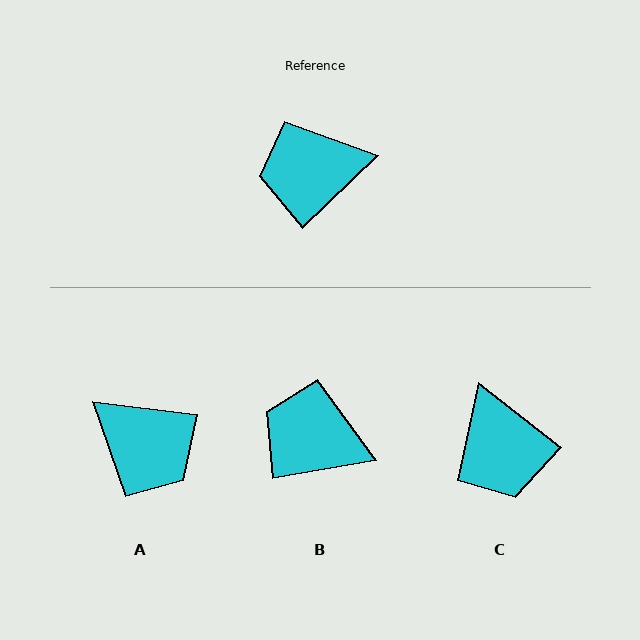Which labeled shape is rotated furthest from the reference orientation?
A, about 129 degrees away.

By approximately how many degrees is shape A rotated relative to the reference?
Approximately 129 degrees counter-clockwise.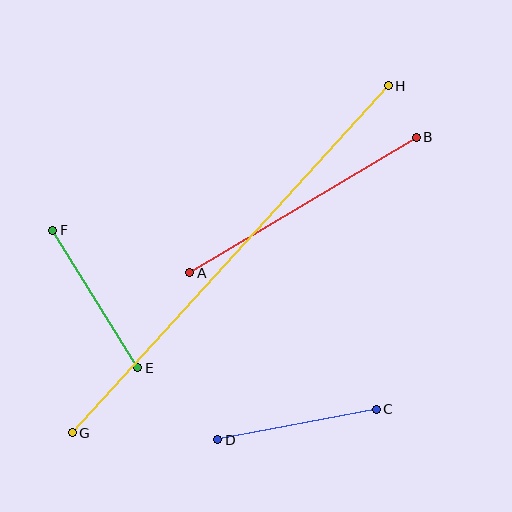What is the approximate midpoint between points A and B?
The midpoint is at approximately (303, 205) pixels.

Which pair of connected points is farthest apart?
Points G and H are farthest apart.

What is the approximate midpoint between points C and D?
The midpoint is at approximately (297, 424) pixels.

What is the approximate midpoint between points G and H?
The midpoint is at approximately (230, 259) pixels.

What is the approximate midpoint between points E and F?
The midpoint is at approximately (95, 299) pixels.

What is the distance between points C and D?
The distance is approximately 161 pixels.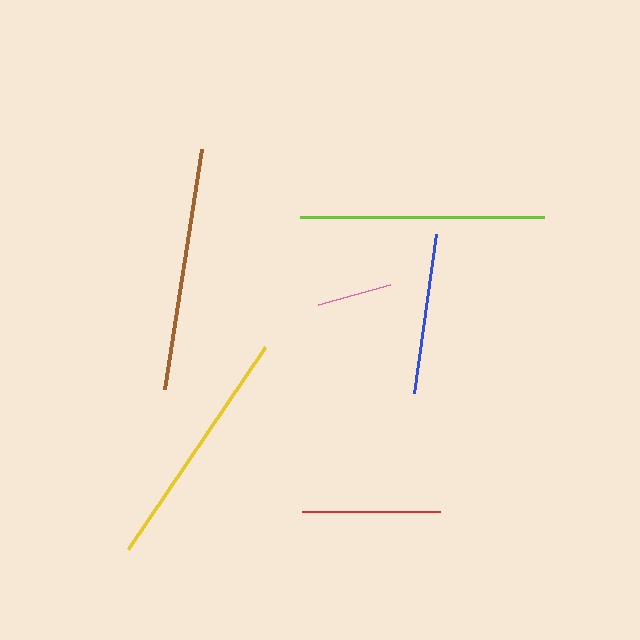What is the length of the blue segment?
The blue segment is approximately 160 pixels long.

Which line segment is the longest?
The yellow line is the longest at approximately 244 pixels.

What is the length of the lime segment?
The lime segment is approximately 243 pixels long.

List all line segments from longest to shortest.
From longest to shortest: yellow, lime, brown, blue, red, pink.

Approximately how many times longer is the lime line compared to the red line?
The lime line is approximately 1.8 times the length of the red line.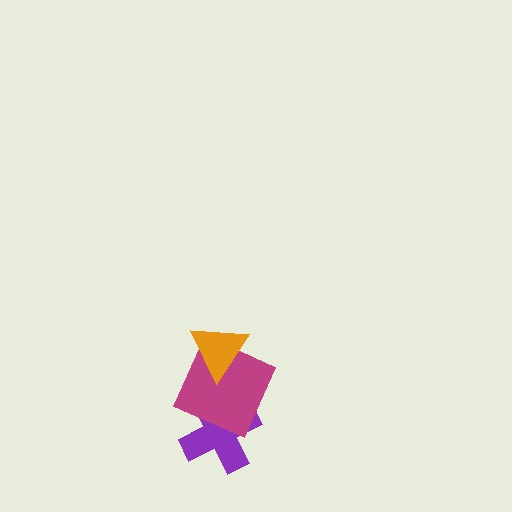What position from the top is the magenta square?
The magenta square is 2nd from the top.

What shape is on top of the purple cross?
The magenta square is on top of the purple cross.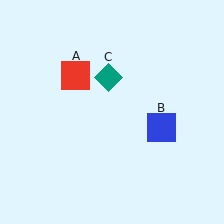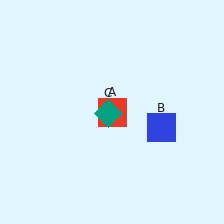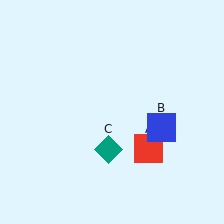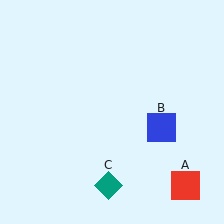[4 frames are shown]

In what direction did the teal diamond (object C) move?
The teal diamond (object C) moved down.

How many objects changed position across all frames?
2 objects changed position: red square (object A), teal diamond (object C).